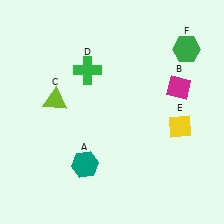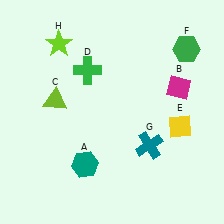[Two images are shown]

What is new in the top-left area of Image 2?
A lime star (H) was added in the top-left area of Image 2.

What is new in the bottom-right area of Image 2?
A teal cross (G) was added in the bottom-right area of Image 2.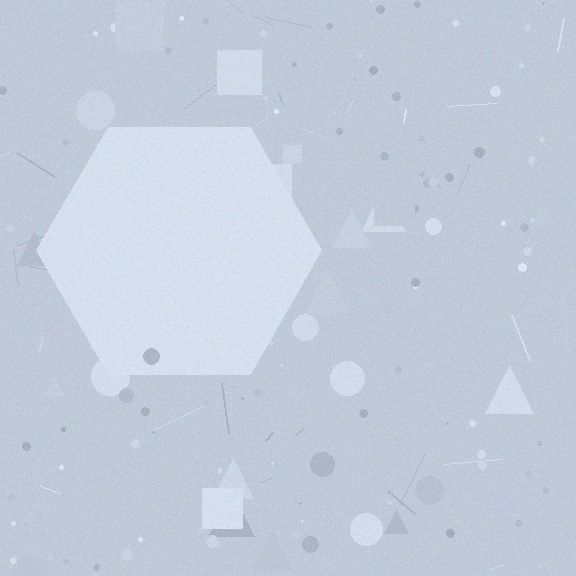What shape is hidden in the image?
A hexagon is hidden in the image.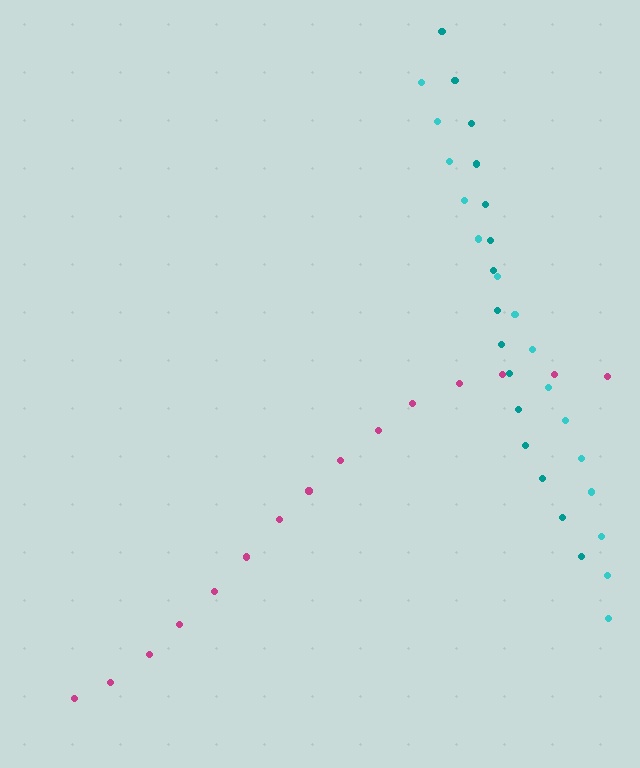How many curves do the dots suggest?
There are 3 distinct paths.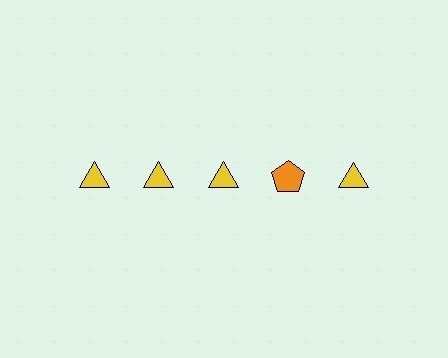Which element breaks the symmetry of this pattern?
The orange pentagon in the top row, second from right column breaks the symmetry. All other shapes are yellow triangles.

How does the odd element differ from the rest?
It differs in both color (orange instead of yellow) and shape (pentagon instead of triangle).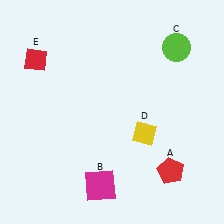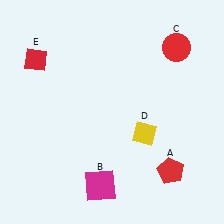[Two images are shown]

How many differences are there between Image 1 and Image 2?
There is 1 difference between the two images.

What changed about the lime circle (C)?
In Image 1, C is lime. In Image 2, it changed to red.